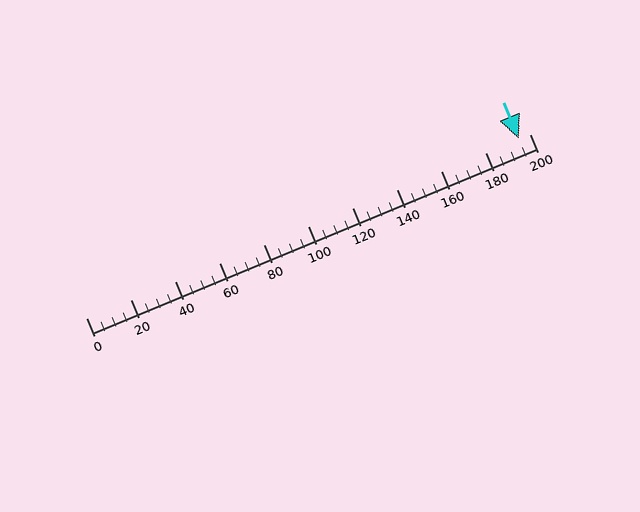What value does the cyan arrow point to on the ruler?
The cyan arrow points to approximately 195.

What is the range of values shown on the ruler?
The ruler shows values from 0 to 200.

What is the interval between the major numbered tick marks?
The major tick marks are spaced 20 units apart.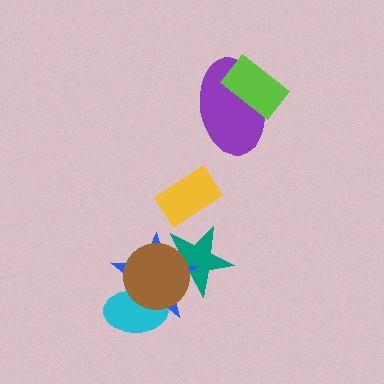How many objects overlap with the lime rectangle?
1 object overlaps with the lime rectangle.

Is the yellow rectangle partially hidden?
No, no other shape covers it.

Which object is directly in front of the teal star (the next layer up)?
The blue star is directly in front of the teal star.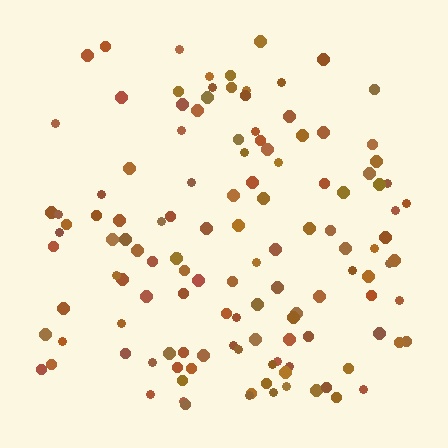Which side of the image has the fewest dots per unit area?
The top.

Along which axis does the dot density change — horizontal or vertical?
Vertical.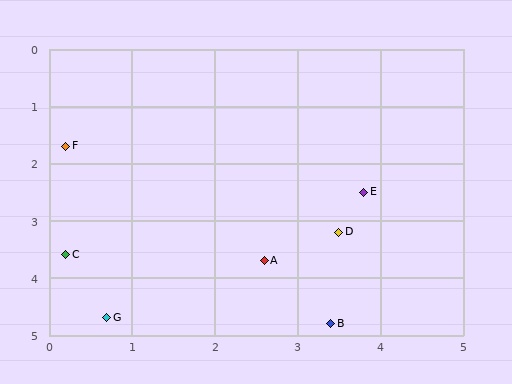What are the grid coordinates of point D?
Point D is at approximately (3.5, 3.2).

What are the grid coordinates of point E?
Point E is at approximately (3.8, 2.5).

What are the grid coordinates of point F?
Point F is at approximately (0.2, 1.7).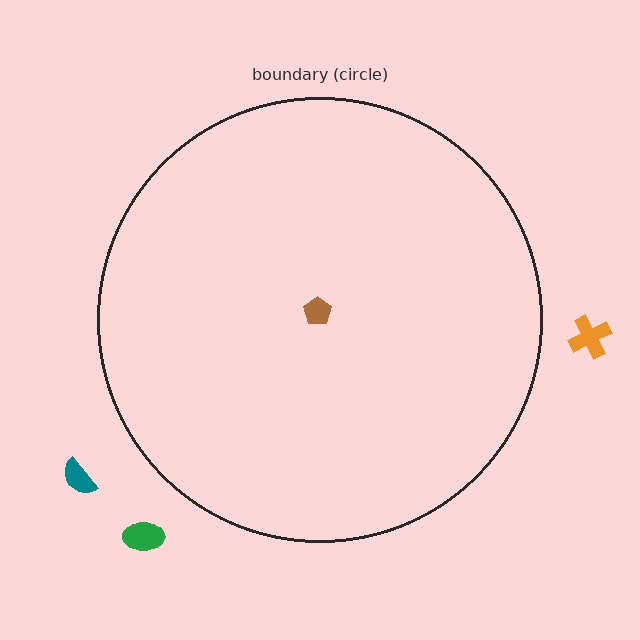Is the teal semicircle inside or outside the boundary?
Outside.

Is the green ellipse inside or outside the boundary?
Outside.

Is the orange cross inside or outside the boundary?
Outside.